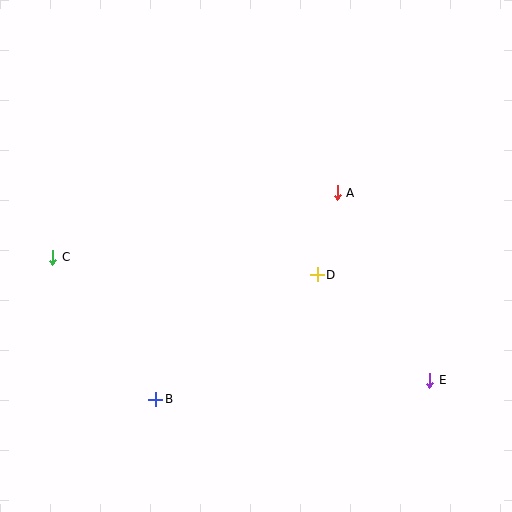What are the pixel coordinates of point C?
Point C is at (53, 257).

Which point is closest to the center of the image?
Point D at (317, 275) is closest to the center.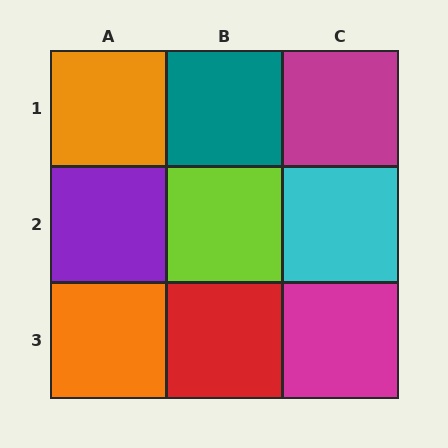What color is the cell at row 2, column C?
Cyan.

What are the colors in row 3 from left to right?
Orange, red, magenta.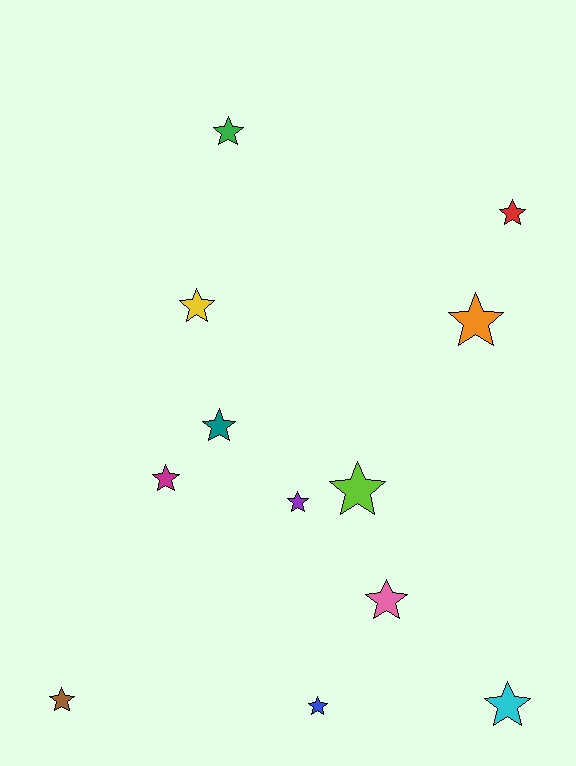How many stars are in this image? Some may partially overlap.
There are 12 stars.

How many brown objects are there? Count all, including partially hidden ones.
There is 1 brown object.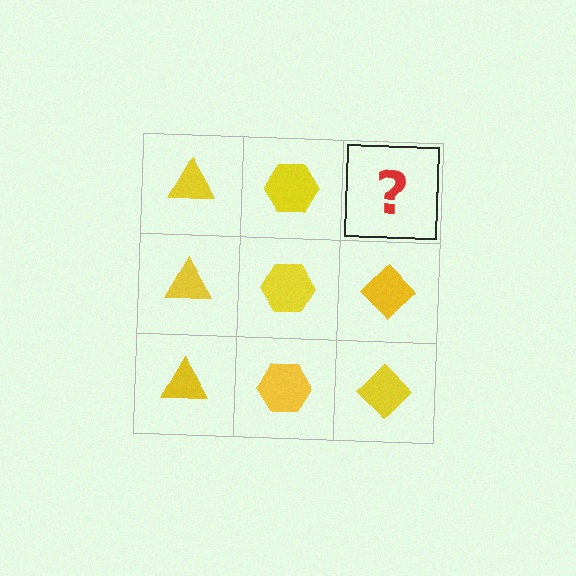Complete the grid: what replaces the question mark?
The question mark should be replaced with a yellow diamond.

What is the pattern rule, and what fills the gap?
The rule is that each column has a consistent shape. The gap should be filled with a yellow diamond.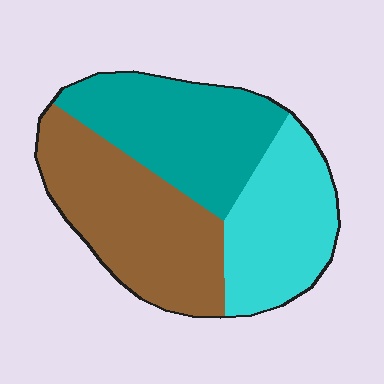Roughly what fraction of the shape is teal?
Teal covers roughly 35% of the shape.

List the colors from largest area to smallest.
From largest to smallest: brown, teal, cyan.